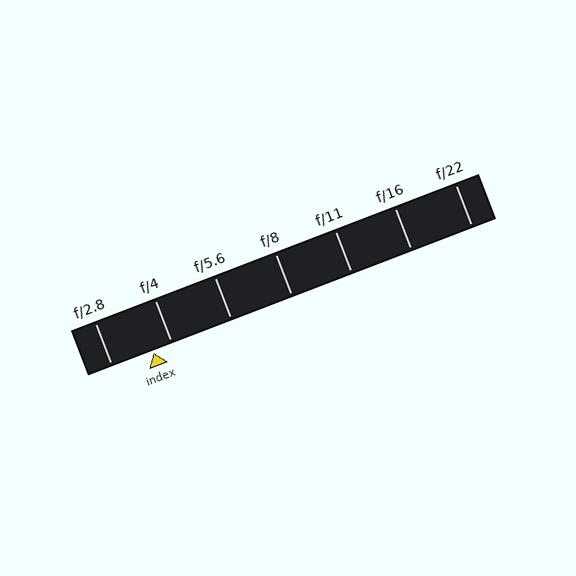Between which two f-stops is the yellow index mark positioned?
The index mark is between f/2.8 and f/4.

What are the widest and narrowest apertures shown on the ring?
The widest aperture shown is f/2.8 and the narrowest is f/22.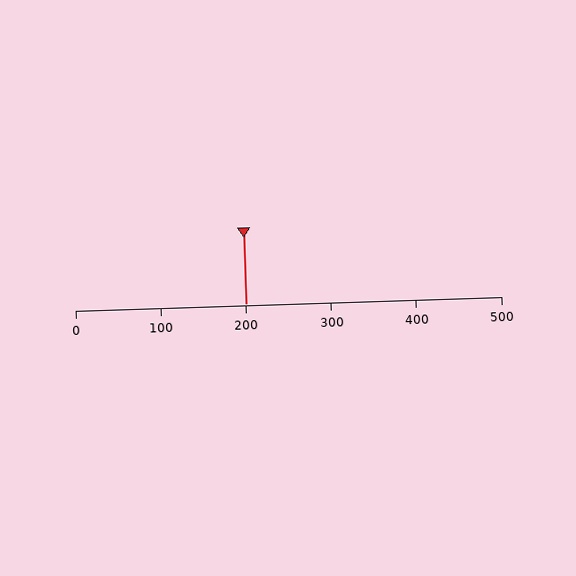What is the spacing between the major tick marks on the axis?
The major ticks are spaced 100 apart.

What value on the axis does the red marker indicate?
The marker indicates approximately 200.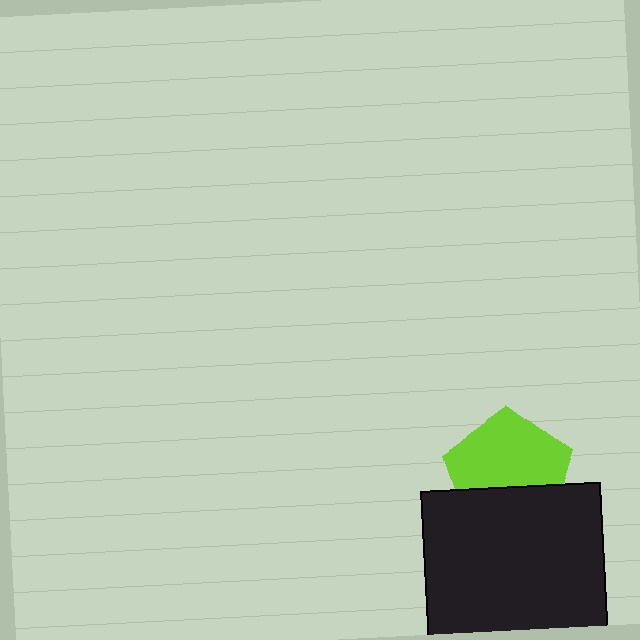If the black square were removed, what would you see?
You would see the complete lime pentagon.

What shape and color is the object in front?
The object in front is a black square.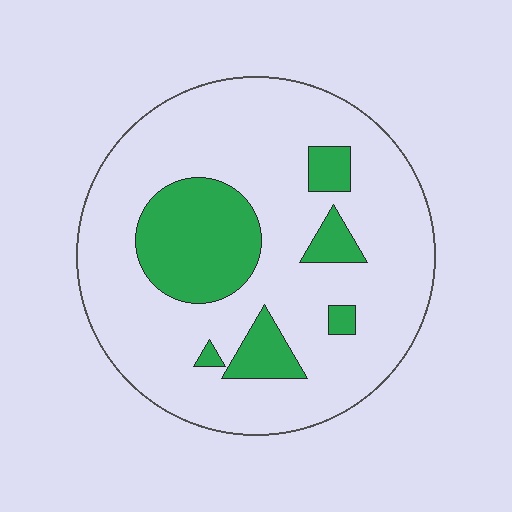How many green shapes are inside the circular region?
6.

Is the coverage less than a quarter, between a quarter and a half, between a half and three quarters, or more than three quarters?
Less than a quarter.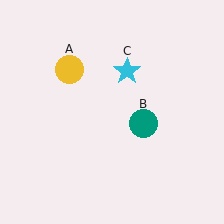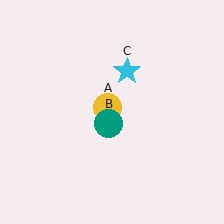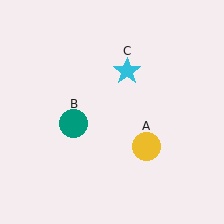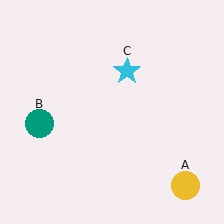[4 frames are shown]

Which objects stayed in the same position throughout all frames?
Cyan star (object C) remained stationary.